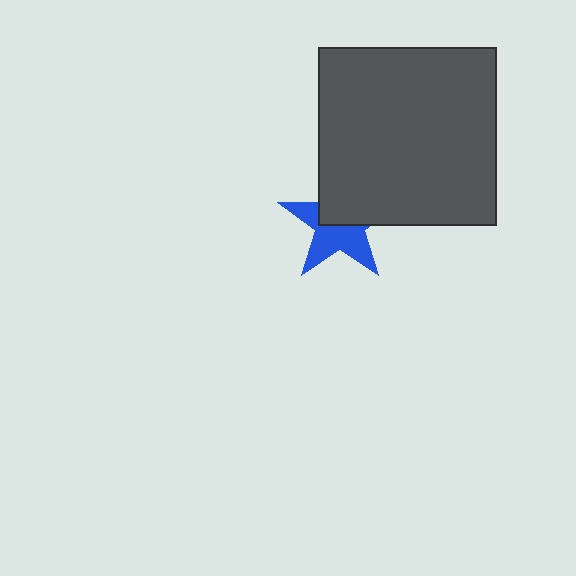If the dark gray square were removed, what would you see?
You would see the complete blue star.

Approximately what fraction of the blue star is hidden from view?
Roughly 47% of the blue star is hidden behind the dark gray square.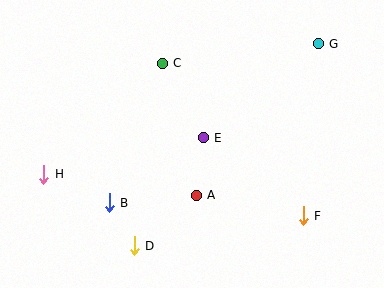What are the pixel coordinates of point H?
Point H is at (44, 174).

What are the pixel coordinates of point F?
Point F is at (303, 216).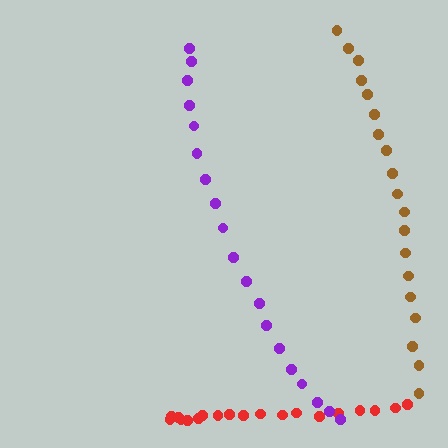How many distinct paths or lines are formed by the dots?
There are 3 distinct paths.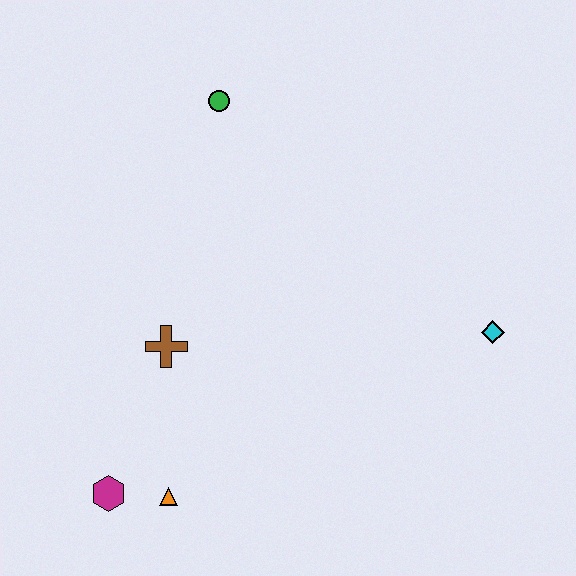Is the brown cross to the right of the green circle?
No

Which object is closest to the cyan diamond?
The brown cross is closest to the cyan diamond.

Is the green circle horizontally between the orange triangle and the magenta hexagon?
No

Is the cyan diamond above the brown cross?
Yes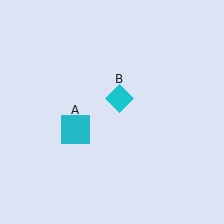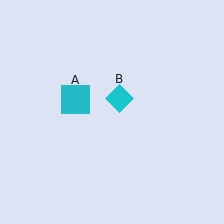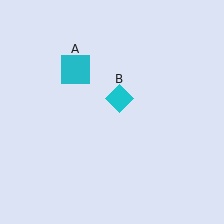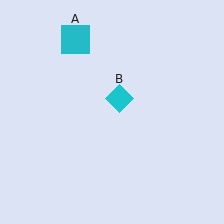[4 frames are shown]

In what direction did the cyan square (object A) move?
The cyan square (object A) moved up.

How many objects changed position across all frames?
1 object changed position: cyan square (object A).